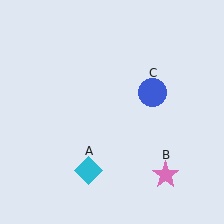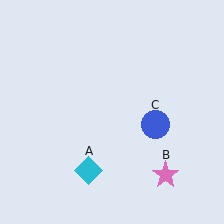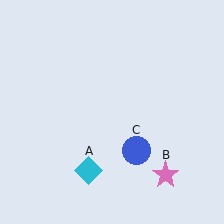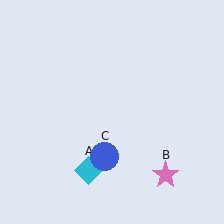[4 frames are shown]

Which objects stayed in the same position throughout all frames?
Cyan diamond (object A) and pink star (object B) remained stationary.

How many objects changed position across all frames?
1 object changed position: blue circle (object C).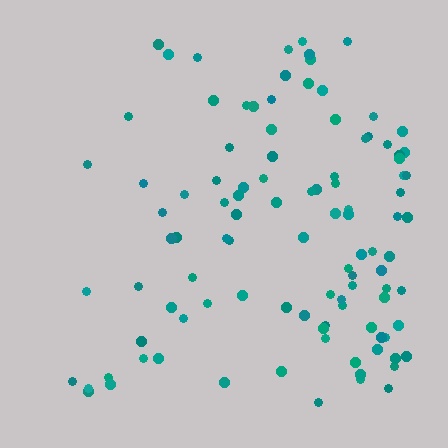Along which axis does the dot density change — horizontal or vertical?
Horizontal.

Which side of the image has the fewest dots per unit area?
The left.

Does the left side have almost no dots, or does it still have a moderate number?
Still a moderate number, just noticeably fewer than the right.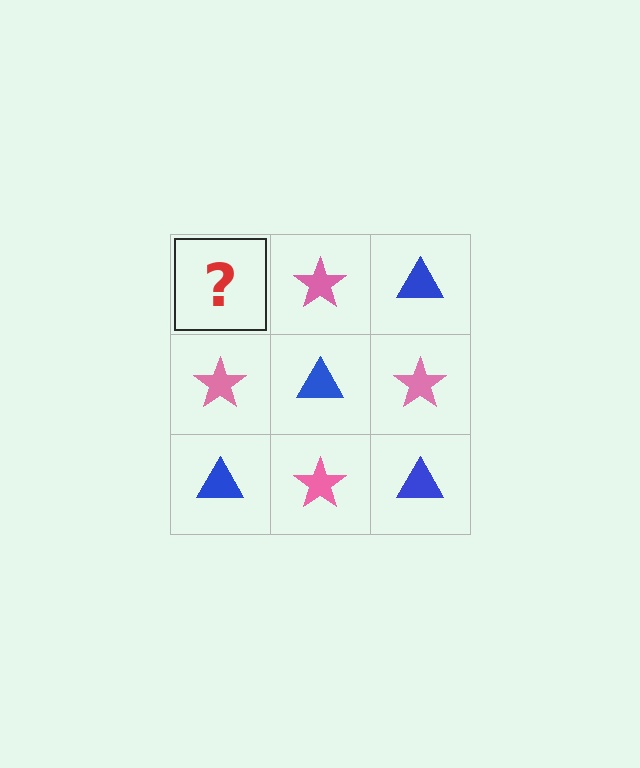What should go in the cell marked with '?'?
The missing cell should contain a blue triangle.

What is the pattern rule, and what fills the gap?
The rule is that it alternates blue triangle and pink star in a checkerboard pattern. The gap should be filled with a blue triangle.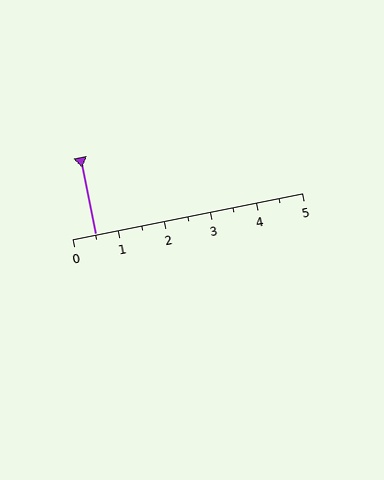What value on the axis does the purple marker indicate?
The marker indicates approximately 0.5.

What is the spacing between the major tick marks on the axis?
The major ticks are spaced 1 apart.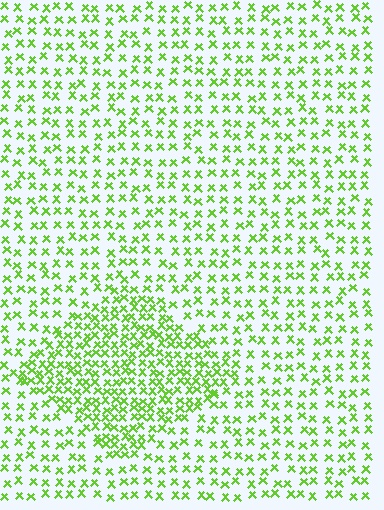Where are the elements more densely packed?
The elements are more densely packed inside the diamond boundary.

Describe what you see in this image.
The image contains small lime elements arranged at two different densities. A diamond-shaped region is visible where the elements are more densely packed than the surrounding area.